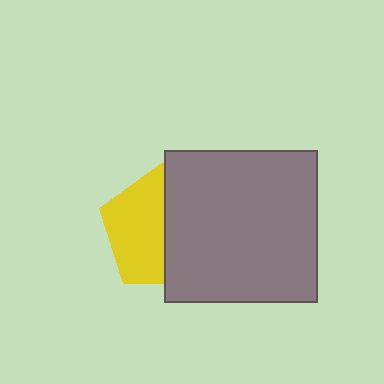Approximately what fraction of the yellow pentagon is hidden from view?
Roughly 49% of the yellow pentagon is hidden behind the gray square.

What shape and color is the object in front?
The object in front is a gray square.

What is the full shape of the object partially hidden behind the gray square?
The partially hidden object is a yellow pentagon.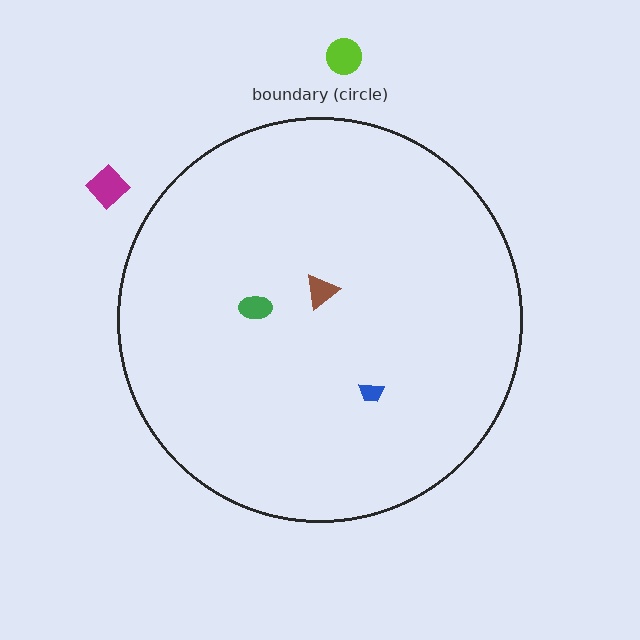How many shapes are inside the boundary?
3 inside, 2 outside.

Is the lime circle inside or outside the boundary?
Outside.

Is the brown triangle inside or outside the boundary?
Inside.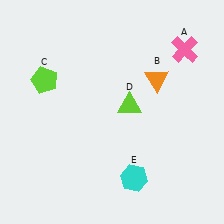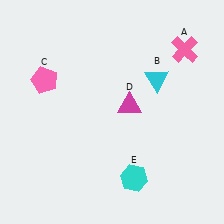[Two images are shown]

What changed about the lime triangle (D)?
In Image 1, D is lime. In Image 2, it changed to magenta.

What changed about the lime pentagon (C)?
In Image 1, C is lime. In Image 2, it changed to pink.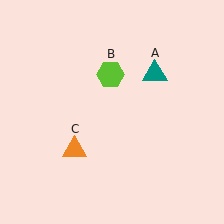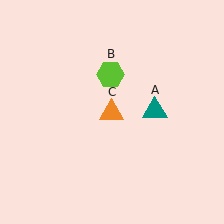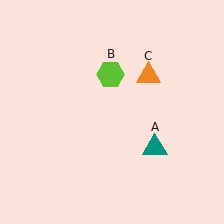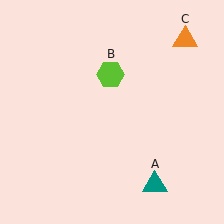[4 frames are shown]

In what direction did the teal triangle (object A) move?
The teal triangle (object A) moved down.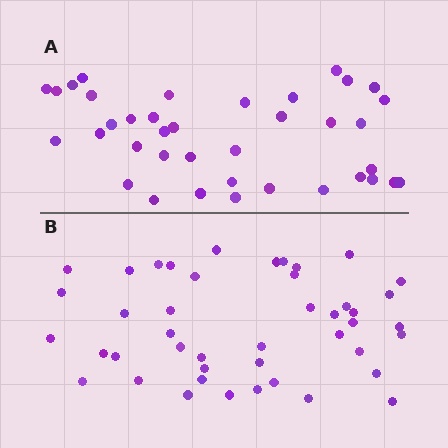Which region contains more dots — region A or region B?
Region B (the bottom region) has more dots.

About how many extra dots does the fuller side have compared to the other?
Region B has about 6 more dots than region A.